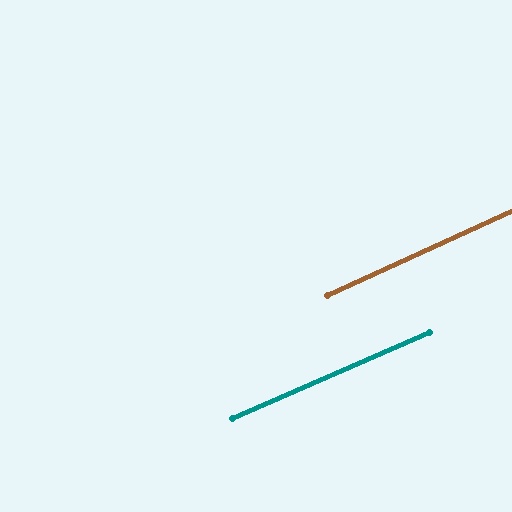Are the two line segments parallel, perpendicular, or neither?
Parallel — their directions differ by only 1.1°.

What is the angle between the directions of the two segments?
Approximately 1 degree.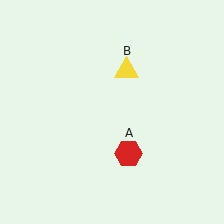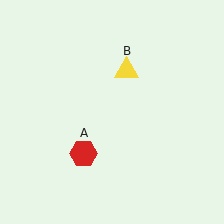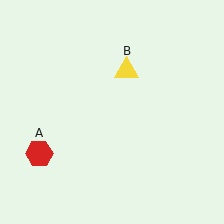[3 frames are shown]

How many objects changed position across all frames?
1 object changed position: red hexagon (object A).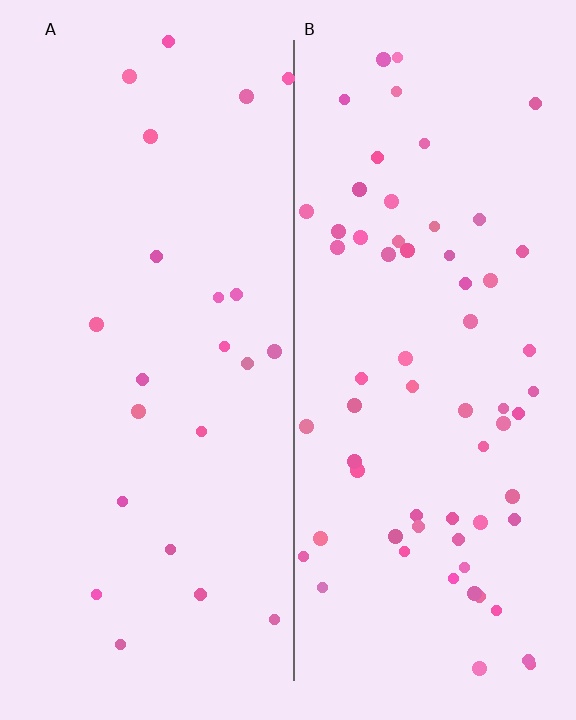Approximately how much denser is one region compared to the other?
Approximately 2.8× — region B over region A.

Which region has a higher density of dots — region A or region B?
B (the right).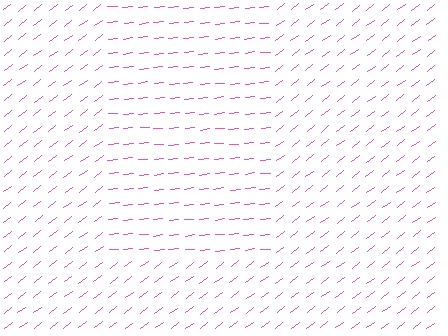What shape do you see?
I see a rectangle.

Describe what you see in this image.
The image is filled with small pink line segments. A rectangle region in the image has lines oriented differently from the surrounding lines, creating a visible texture boundary.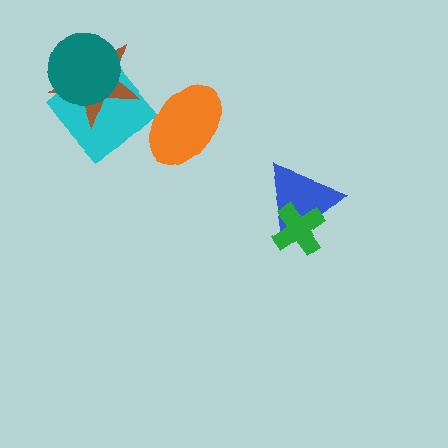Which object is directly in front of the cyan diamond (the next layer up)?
The brown star is directly in front of the cyan diamond.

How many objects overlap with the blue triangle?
1 object overlaps with the blue triangle.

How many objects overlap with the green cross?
1 object overlaps with the green cross.